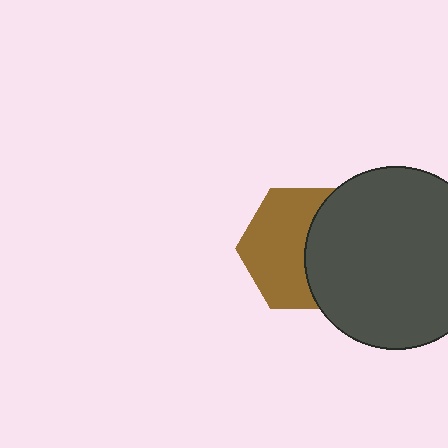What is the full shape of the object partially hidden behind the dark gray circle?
The partially hidden object is a brown hexagon.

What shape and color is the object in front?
The object in front is a dark gray circle.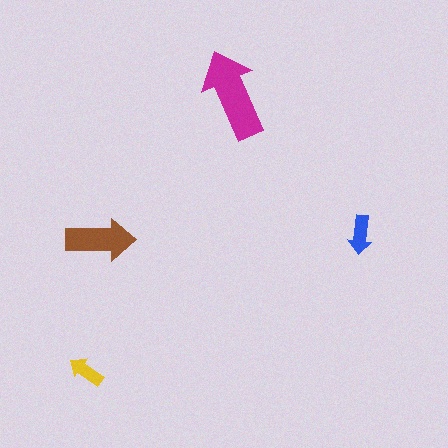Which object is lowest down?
The yellow arrow is bottommost.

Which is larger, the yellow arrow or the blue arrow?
The blue one.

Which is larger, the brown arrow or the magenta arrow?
The magenta one.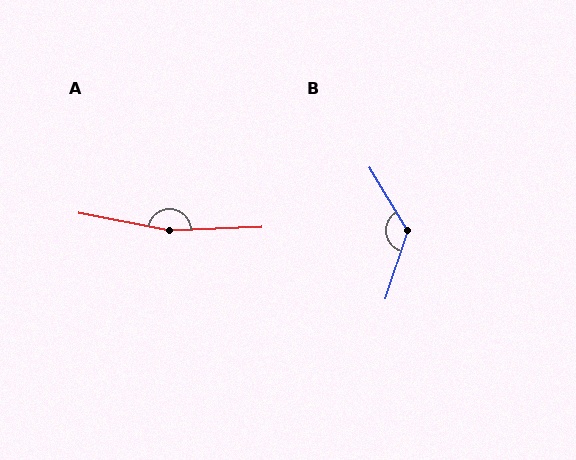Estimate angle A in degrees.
Approximately 167 degrees.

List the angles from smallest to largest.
B (131°), A (167°).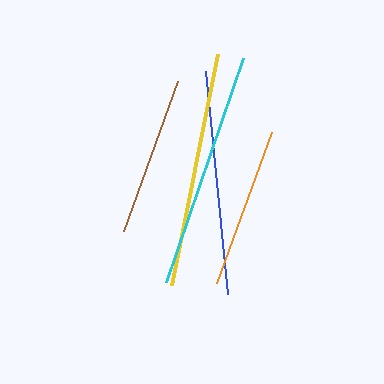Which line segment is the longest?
The cyan line is the longest at approximately 236 pixels.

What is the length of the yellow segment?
The yellow segment is approximately 236 pixels long.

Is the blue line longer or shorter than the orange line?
The blue line is longer than the orange line.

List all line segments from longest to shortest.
From longest to shortest: cyan, yellow, blue, orange, brown.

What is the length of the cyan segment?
The cyan segment is approximately 236 pixels long.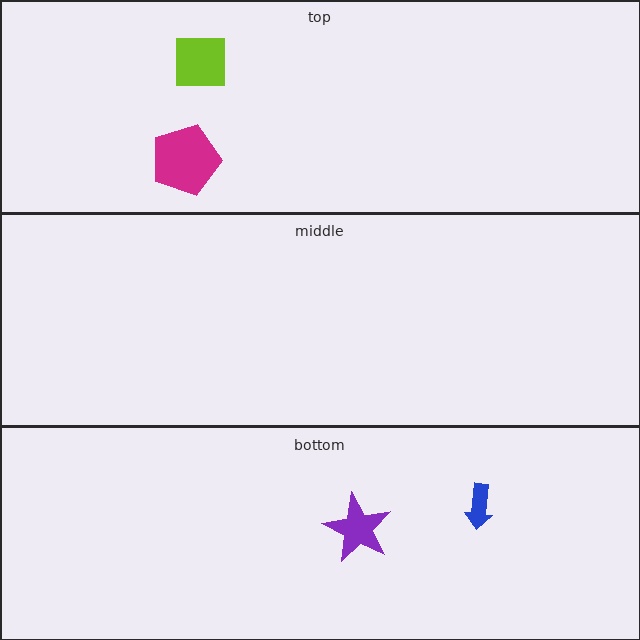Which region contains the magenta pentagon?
The top region.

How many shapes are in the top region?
2.